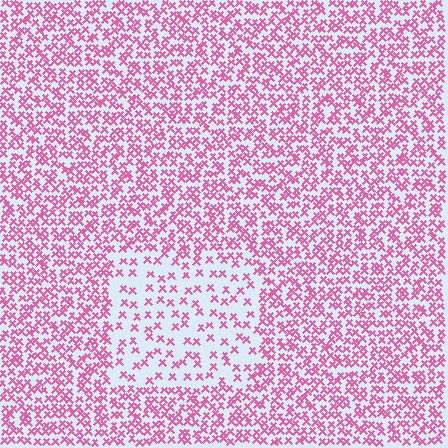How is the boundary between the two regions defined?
The boundary is defined by a change in element density (approximately 2.3x ratio). All elements are the same color, size, and shape.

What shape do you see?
I see a rectangle.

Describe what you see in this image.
The image contains small pink elements arranged at two different densities. A rectangle-shaped region is visible where the elements are less densely packed than the surrounding area.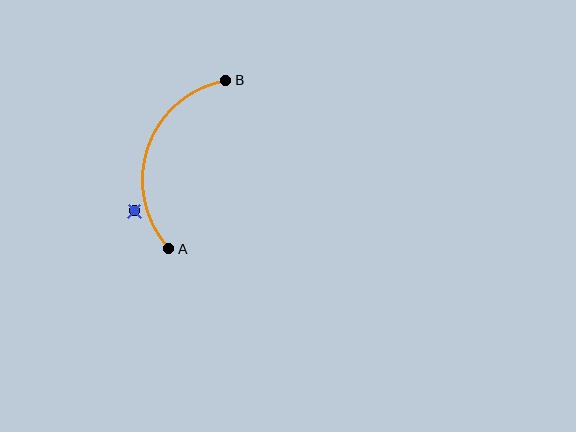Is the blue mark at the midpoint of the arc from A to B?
No — the blue mark does not lie on the arc at all. It sits slightly outside the curve.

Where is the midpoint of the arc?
The arc midpoint is the point on the curve farthest from the straight line joining A and B. It sits to the left of that line.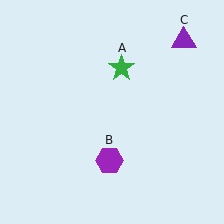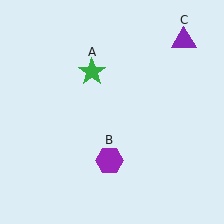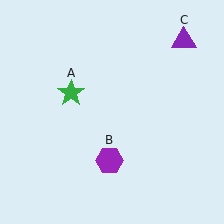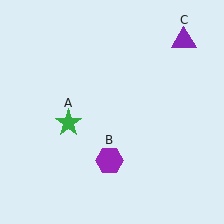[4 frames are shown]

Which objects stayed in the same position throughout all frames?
Purple hexagon (object B) and purple triangle (object C) remained stationary.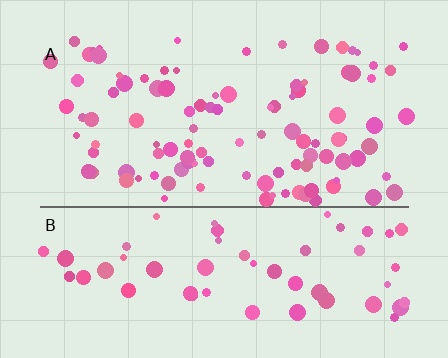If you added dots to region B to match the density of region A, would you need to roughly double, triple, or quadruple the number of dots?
Approximately double.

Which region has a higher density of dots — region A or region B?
A (the top).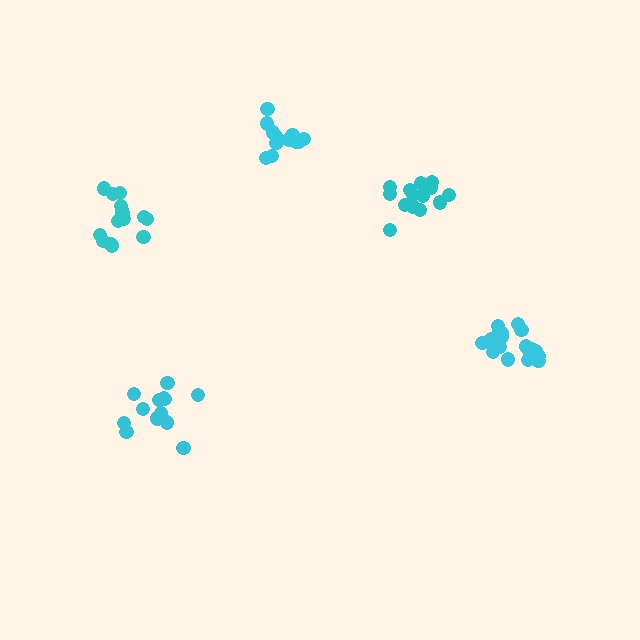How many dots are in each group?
Group 1: 13 dots, Group 2: 15 dots, Group 3: 14 dots, Group 4: 18 dots, Group 5: 15 dots (75 total).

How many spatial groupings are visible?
There are 5 spatial groupings.